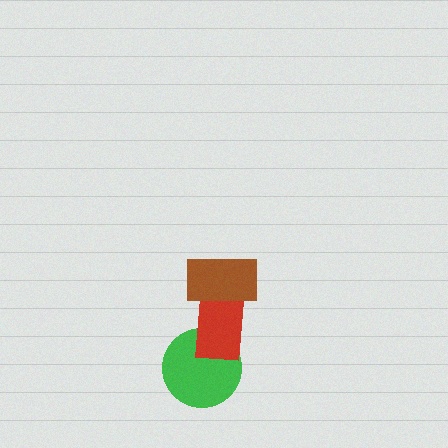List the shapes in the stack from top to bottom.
From top to bottom: the brown rectangle, the red rectangle, the green circle.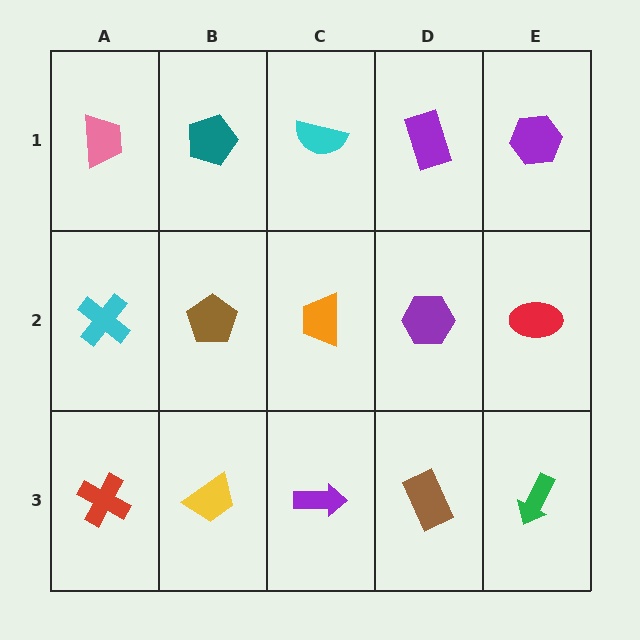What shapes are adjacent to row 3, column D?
A purple hexagon (row 2, column D), a purple arrow (row 3, column C), a green arrow (row 3, column E).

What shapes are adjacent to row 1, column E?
A red ellipse (row 2, column E), a purple rectangle (row 1, column D).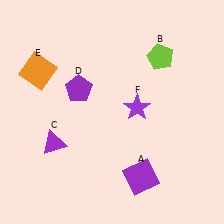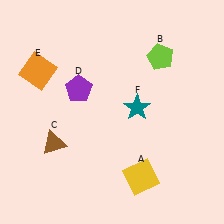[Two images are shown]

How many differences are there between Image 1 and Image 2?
There are 3 differences between the two images.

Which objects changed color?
A changed from purple to yellow. C changed from purple to brown. F changed from purple to teal.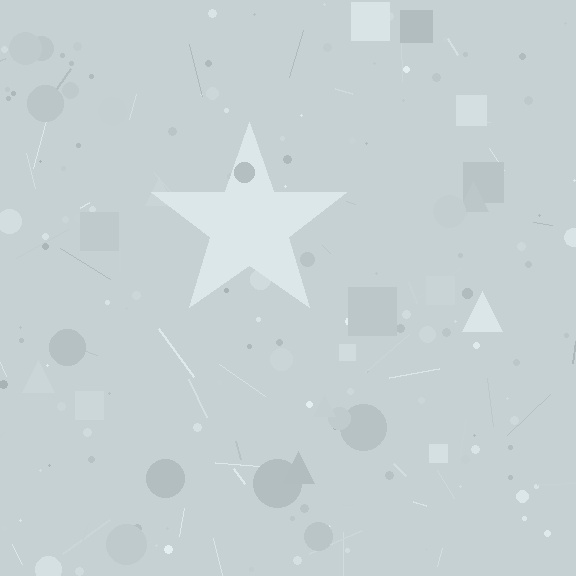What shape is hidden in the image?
A star is hidden in the image.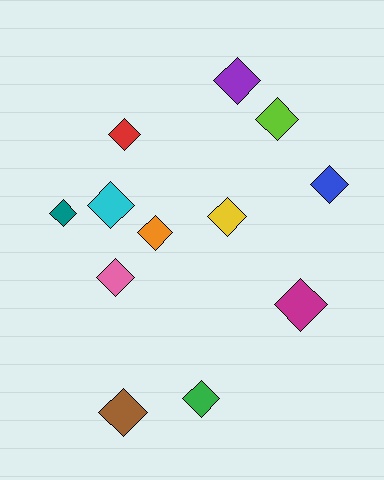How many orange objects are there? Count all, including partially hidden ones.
There is 1 orange object.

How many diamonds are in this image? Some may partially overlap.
There are 12 diamonds.